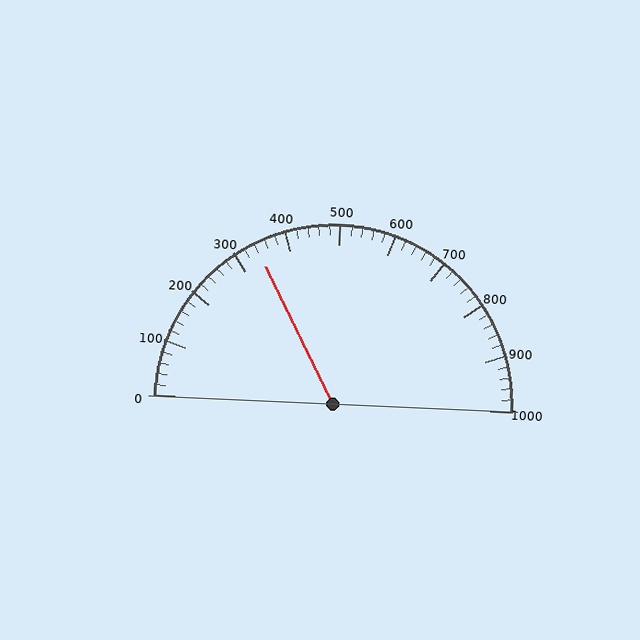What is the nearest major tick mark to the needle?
The nearest major tick mark is 300.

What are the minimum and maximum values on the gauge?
The gauge ranges from 0 to 1000.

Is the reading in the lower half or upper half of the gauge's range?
The reading is in the lower half of the range (0 to 1000).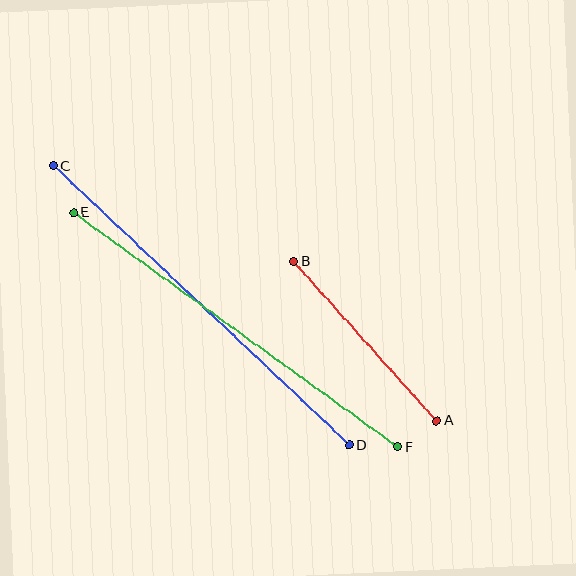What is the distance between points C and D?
The distance is approximately 407 pixels.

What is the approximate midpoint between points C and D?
The midpoint is at approximately (201, 306) pixels.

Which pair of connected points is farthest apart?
Points C and D are farthest apart.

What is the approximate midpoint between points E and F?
The midpoint is at approximately (236, 330) pixels.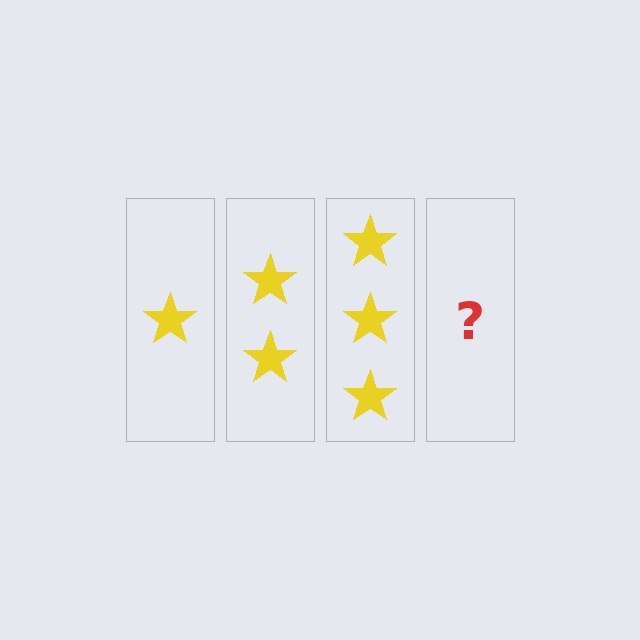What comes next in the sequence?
The next element should be 4 stars.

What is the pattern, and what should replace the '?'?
The pattern is that each step adds one more star. The '?' should be 4 stars.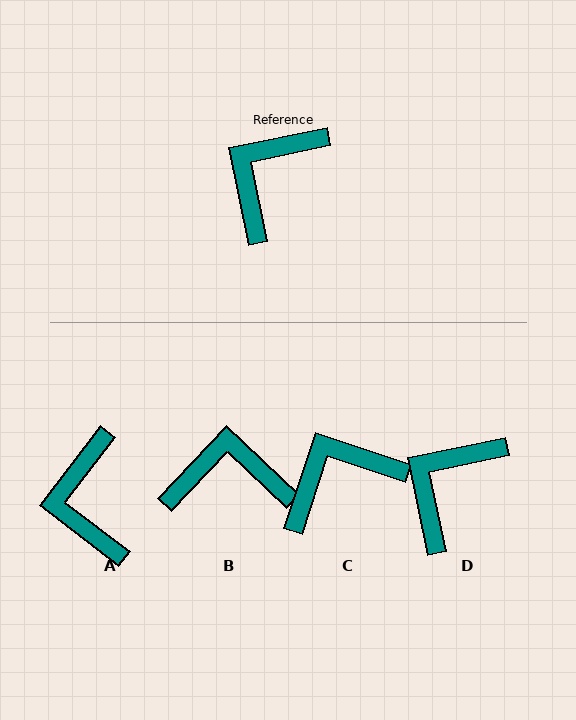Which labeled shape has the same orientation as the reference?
D.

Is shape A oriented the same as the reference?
No, it is off by about 41 degrees.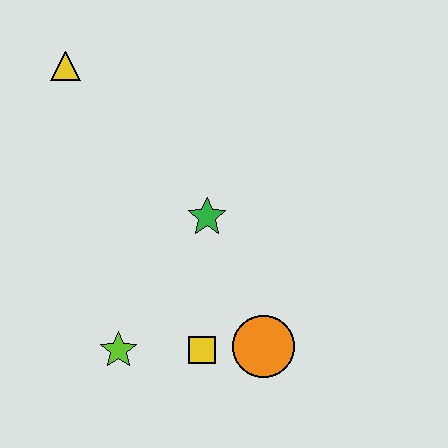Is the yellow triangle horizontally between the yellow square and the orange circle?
No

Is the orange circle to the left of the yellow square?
No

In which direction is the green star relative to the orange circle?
The green star is above the orange circle.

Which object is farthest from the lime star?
The yellow triangle is farthest from the lime star.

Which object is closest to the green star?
The yellow square is closest to the green star.